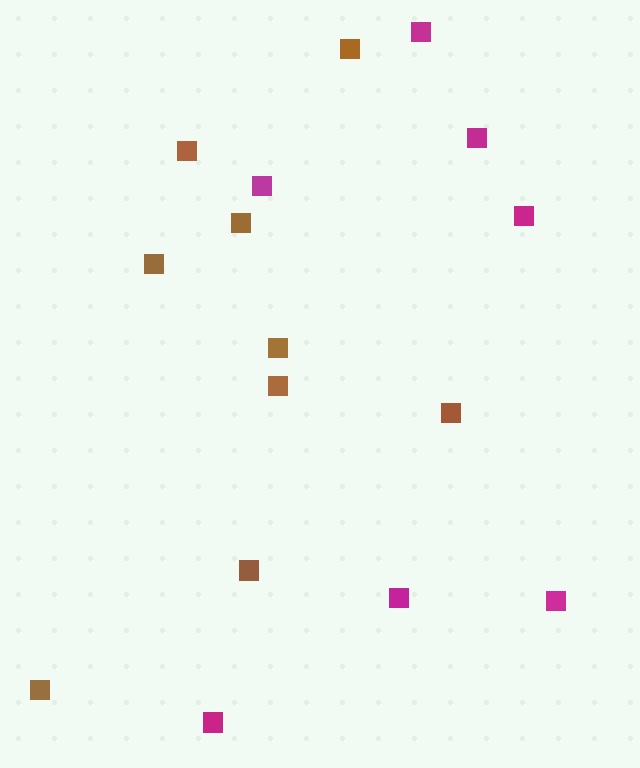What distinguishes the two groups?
There are 2 groups: one group of brown squares (9) and one group of magenta squares (7).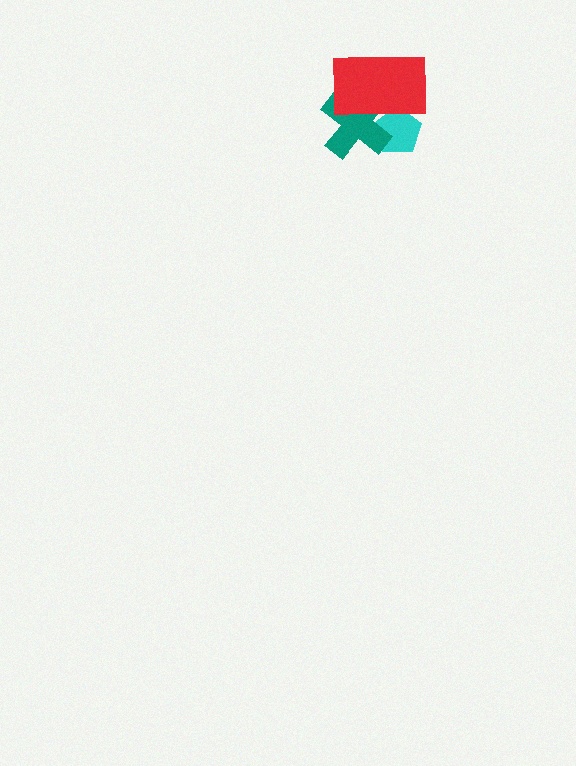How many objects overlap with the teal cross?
2 objects overlap with the teal cross.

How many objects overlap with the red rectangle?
2 objects overlap with the red rectangle.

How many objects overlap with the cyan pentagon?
2 objects overlap with the cyan pentagon.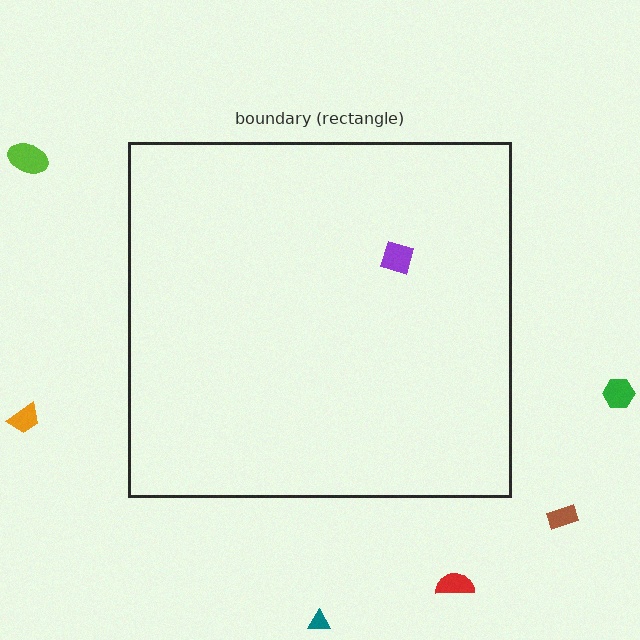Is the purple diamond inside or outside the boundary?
Inside.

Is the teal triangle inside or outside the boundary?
Outside.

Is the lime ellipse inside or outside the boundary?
Outside.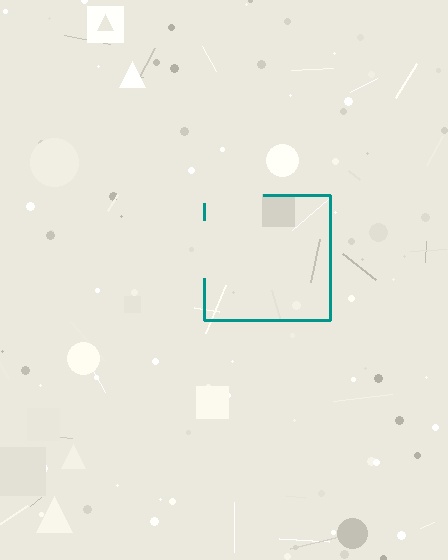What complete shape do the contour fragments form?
The contour fragments form a square.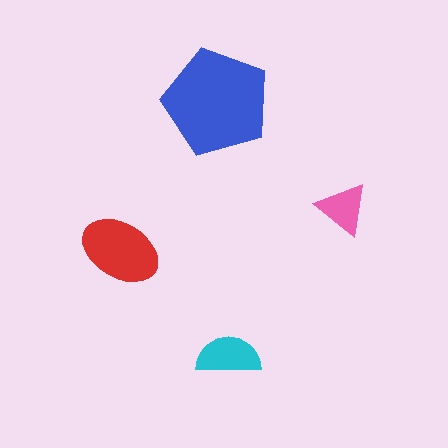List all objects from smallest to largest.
The pink triangle, the cyan semicircle, the red ellipse, the blue pentagon.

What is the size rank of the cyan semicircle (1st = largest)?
3rd.